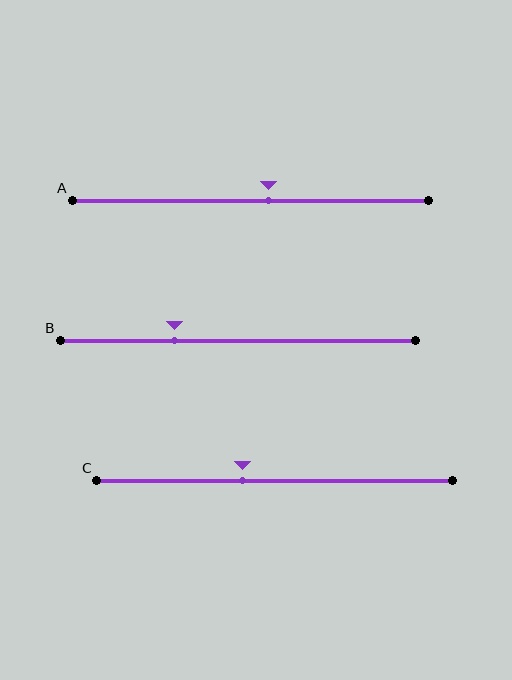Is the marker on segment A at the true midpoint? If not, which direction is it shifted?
No, the marker on segment A is shifted to the right by about 5% of the segment length.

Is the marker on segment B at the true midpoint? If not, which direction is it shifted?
No, the marker on segment B is shifted to the left by about 18% of the segment length.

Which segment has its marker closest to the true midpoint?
Segment A has its marker closest to the true midpoint.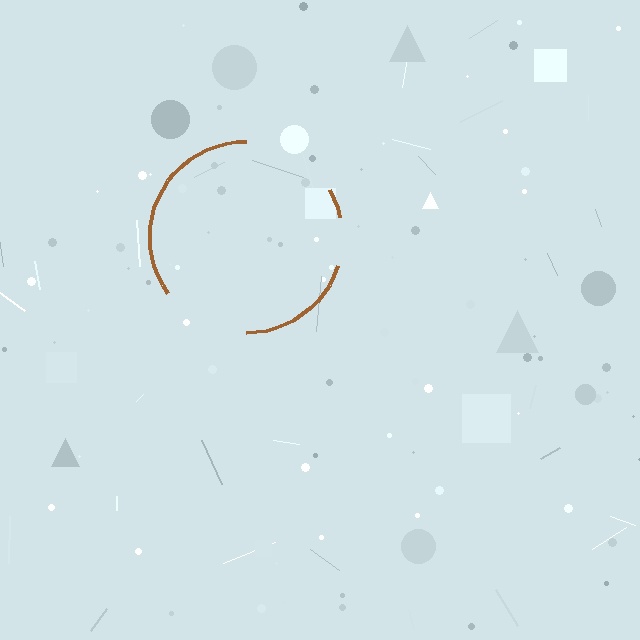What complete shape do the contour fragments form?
The contour fragments form a circle.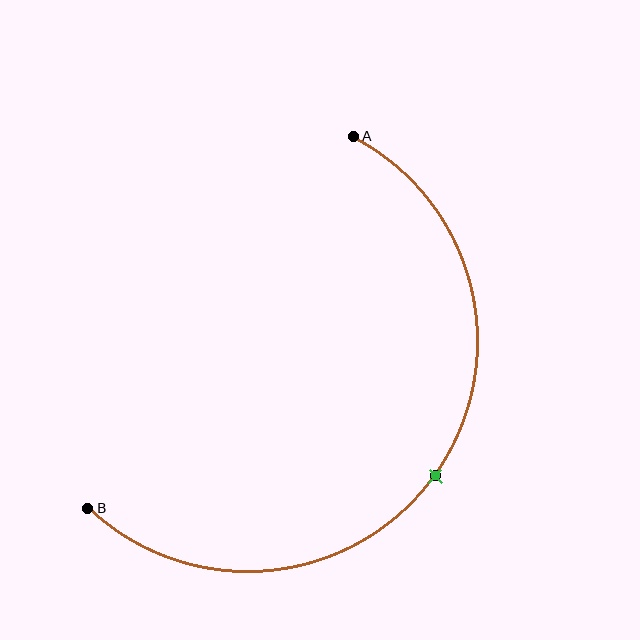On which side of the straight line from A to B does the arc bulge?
The arc bulges below and to the right of the straight line connecting A and B.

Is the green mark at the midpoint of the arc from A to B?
Yes. The green mark lies on the arc at equal arc-length from both A and B — it is the arc midpoint.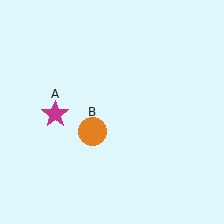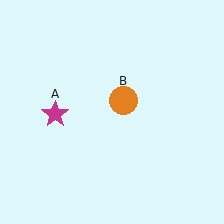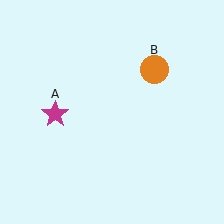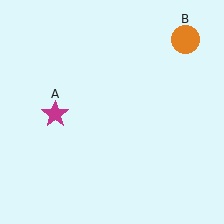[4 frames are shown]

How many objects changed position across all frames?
1 object changed position: orange circle (object B).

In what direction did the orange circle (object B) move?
The orange circle (object B) moved up and to the right.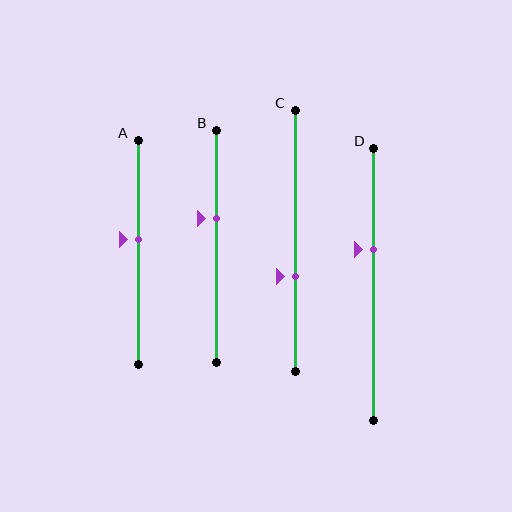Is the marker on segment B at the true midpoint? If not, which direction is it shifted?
No, the marker on segment B is shifted upward by about 12% of the segment length.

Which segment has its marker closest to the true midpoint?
Segment A has its marker closest to the true midpoint.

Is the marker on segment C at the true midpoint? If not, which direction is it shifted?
No, the marker on segment C is shifted downward by about 14% of the segment length.